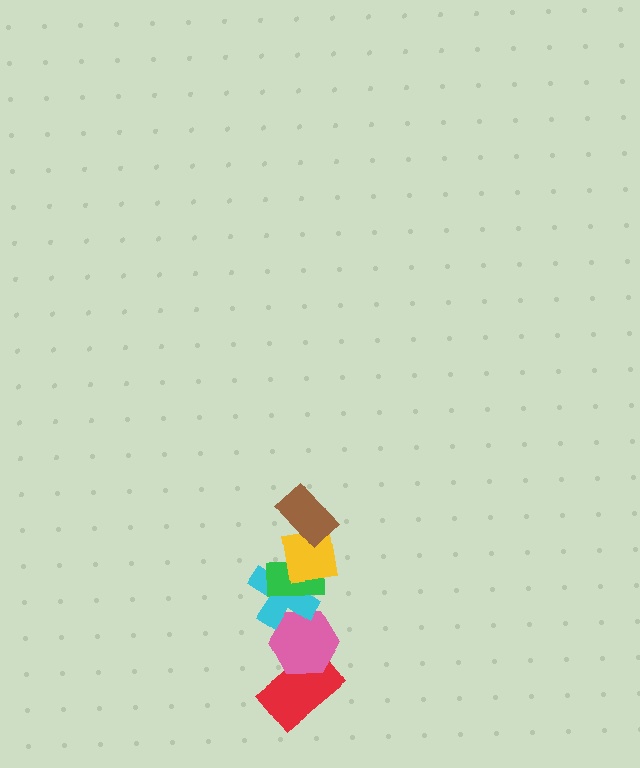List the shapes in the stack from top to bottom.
From top to bottom: the brown rectangle, the yellow square, the green rectangle, the cyan cross, the pink hexagon, the red rectangle.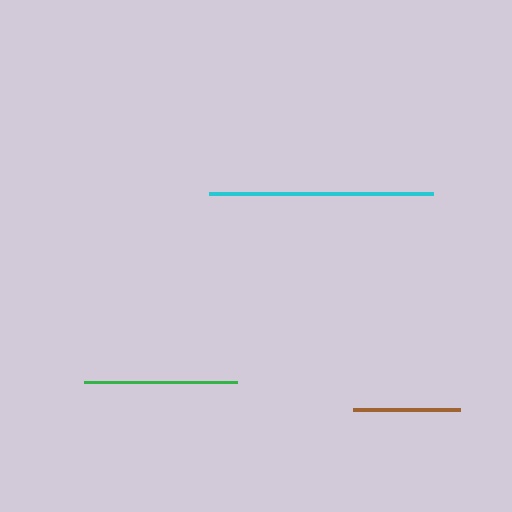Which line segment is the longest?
The cyan line is the longest at approximately 224 pixels.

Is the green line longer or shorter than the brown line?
The green line is longer than the brown line.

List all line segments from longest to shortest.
From longest to shortest: cyan, green, brown.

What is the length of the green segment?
The green segment is approximately 153 pixels long.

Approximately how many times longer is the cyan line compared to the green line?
The cyan line is approximately 1.5 times the length of the green line.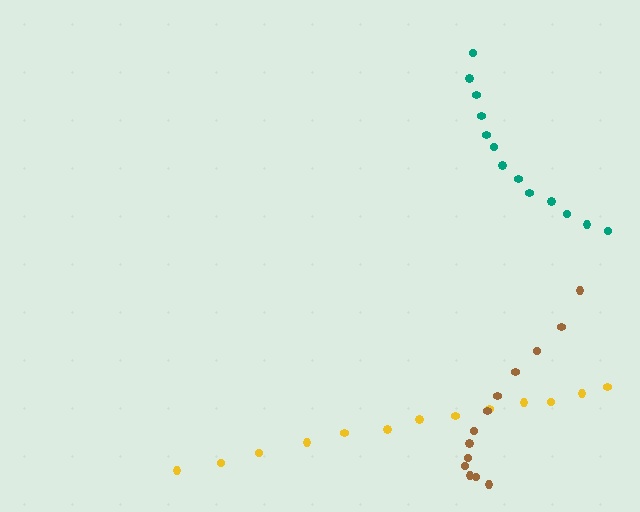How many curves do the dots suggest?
There are 3 distinct paths.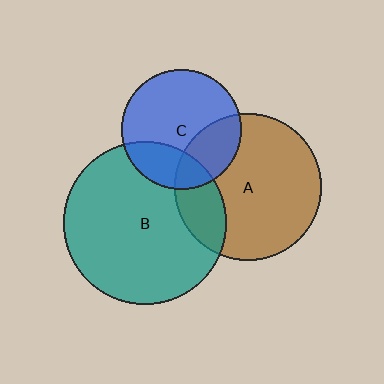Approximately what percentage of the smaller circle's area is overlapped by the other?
Approximately 30%.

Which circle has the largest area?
Circle B (teal).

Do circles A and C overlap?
Yes.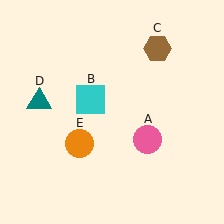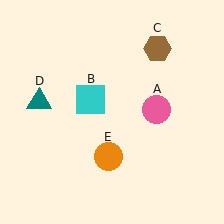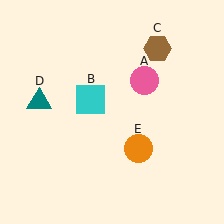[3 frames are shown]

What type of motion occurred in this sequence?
The pink circle (object A), orange circle (object E) rotated counterclockwise around the center of the scene.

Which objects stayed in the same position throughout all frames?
Cyan square (object B) and brown hexagon (object C) and teal triangle (object D) remained stationary.